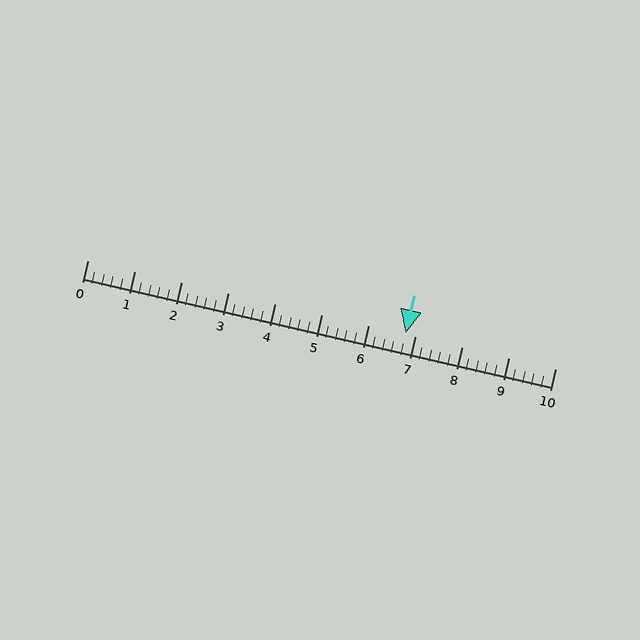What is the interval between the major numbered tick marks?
The major tick marks are spaced 1 units apart.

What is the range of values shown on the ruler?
The ruler shows values from 0 to 10.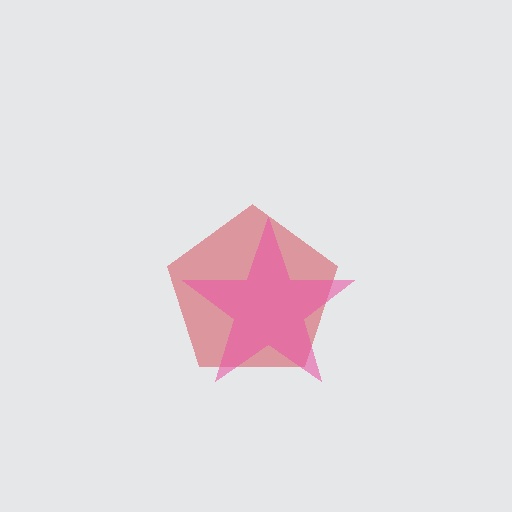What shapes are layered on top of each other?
The layered shapes are: a red pentagon, a pink star.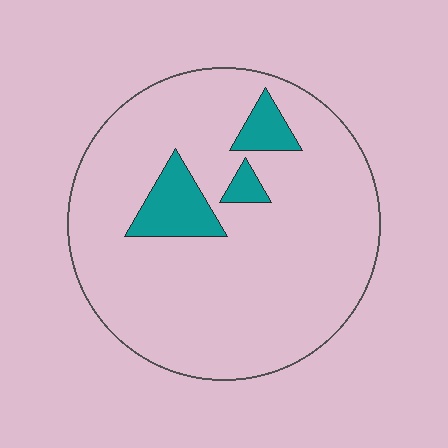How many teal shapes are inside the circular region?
3.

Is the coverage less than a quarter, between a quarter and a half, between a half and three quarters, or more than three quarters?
Less than a quarter.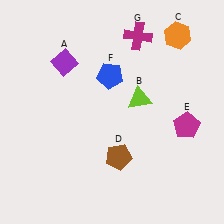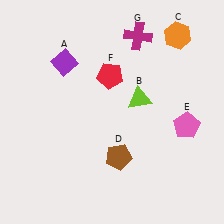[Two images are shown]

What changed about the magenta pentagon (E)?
In Image 1, E is magenta. In Image 2, it changed to pink.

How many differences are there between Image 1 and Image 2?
There are 2 differences between the two images.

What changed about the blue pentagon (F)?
In Image 1, F is blue. In Image 2, it changed to red.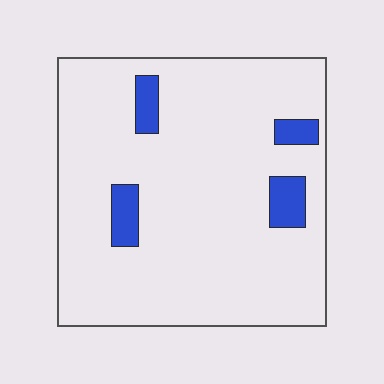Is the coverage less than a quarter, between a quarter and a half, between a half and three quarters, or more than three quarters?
Less than a quarter.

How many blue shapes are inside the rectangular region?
4.